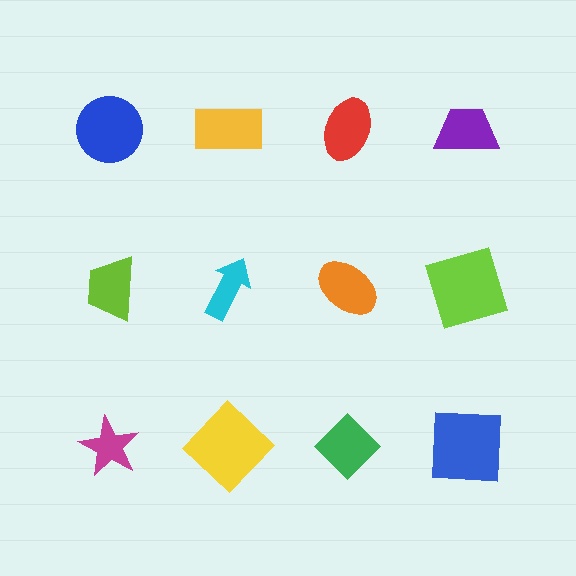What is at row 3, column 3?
A green diamond.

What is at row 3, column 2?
A yellow diamond.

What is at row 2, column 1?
A lime trapezoid.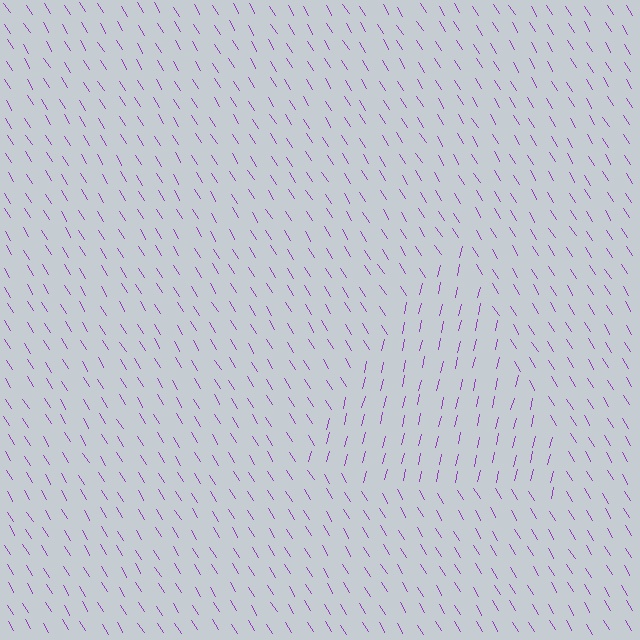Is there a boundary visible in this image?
Yes, there is a texture boundary formed by a change in line orientation.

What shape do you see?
I see a triangle.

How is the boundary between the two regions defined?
The boundary is defined purely by a change in line orientation (approximately 45 degrees difference). All lines are the same color and thickness.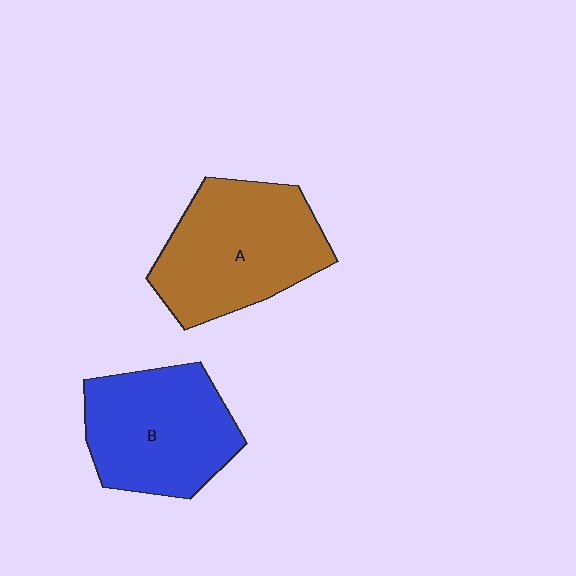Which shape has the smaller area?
Shape B (blue).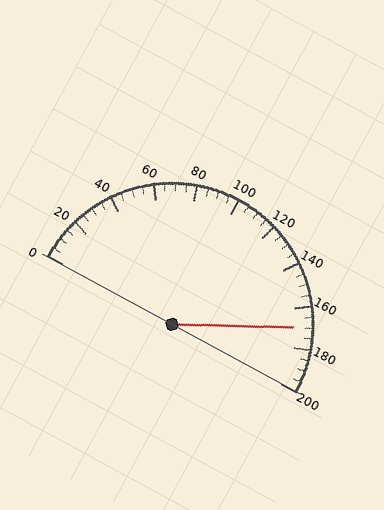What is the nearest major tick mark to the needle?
The nearest major tick mark is 160.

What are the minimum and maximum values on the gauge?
The gauge ranges from 0 to 200.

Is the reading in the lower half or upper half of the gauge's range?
The reading is in the upper half of the range (0 to 200).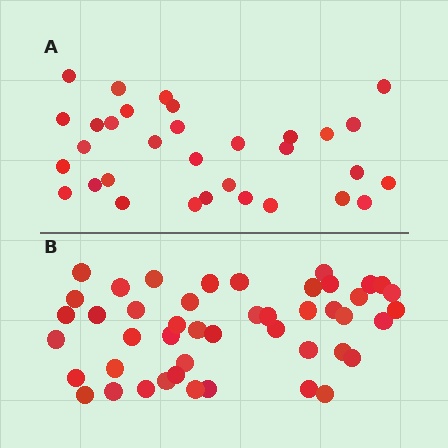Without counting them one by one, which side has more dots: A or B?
Region B (the bottom region) has more dots.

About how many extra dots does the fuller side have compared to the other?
Region B has approximately 15 more dots than region A.